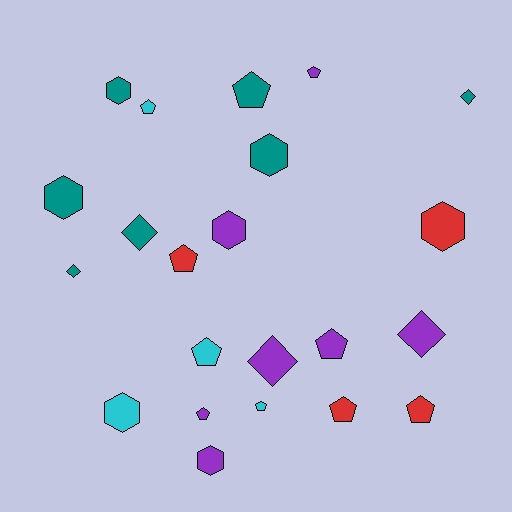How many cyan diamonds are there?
There are no cyan diamonds.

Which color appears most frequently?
Teal, with 7 objects.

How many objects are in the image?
There are 22 objects.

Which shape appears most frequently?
Pentagon, with 10 objects.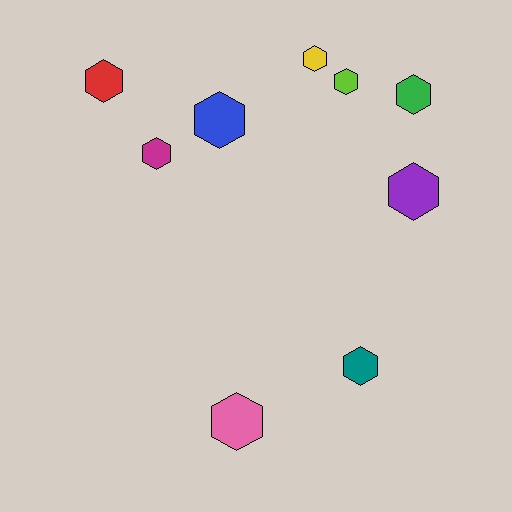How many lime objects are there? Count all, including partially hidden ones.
There is 1 lime object.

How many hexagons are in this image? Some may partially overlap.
There are 9 hexagons.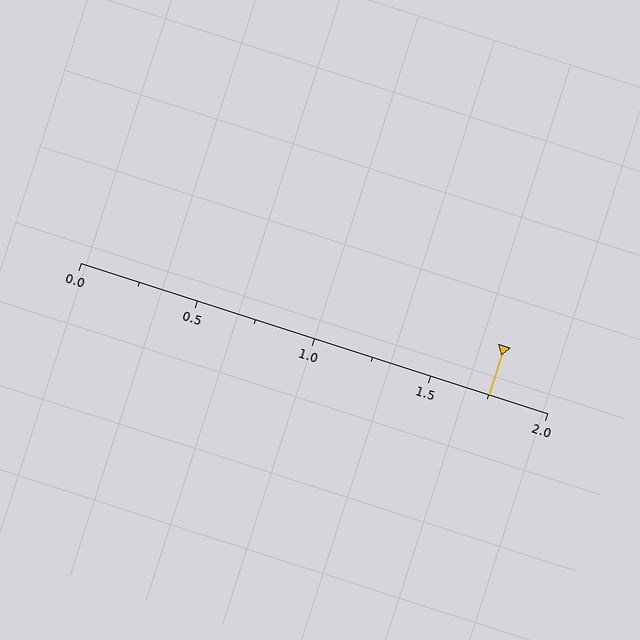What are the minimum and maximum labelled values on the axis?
The axis runs from 0.0 to 2.0.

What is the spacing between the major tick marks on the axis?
The major ticks are spaced 0.5 apart.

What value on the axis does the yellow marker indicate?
The marker indicates approximately 1.75.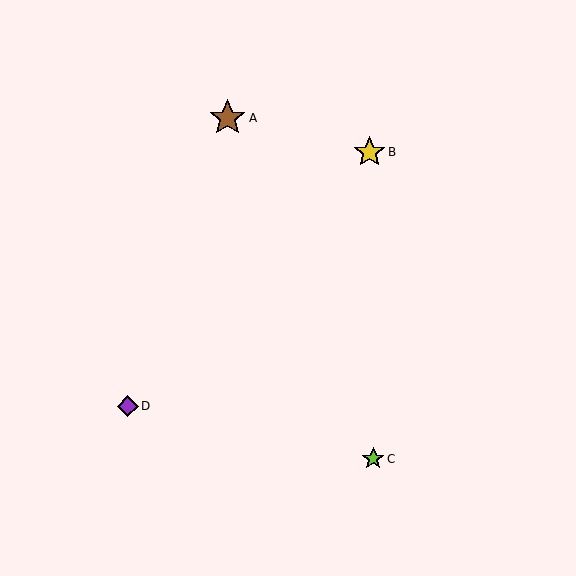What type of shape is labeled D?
Shape D is a purple diamond.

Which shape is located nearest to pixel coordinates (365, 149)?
The yellow star (labeled B) at (370, 152) is nearest to that location.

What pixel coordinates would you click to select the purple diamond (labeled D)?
Click at (128, 406) to select the purple diamond D.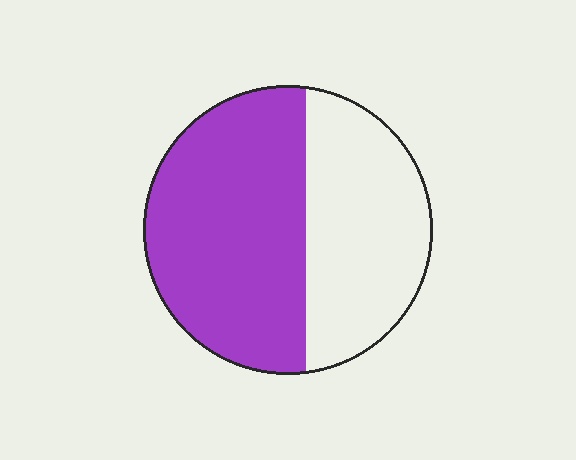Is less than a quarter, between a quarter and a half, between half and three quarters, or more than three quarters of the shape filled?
Between half and three quarters.